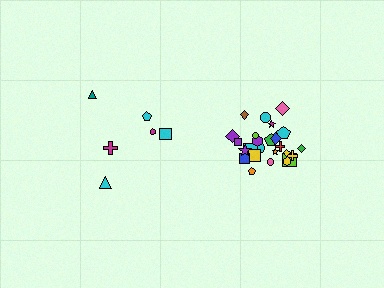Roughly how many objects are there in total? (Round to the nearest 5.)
Roughly 30 objects in total.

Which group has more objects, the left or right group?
The right group.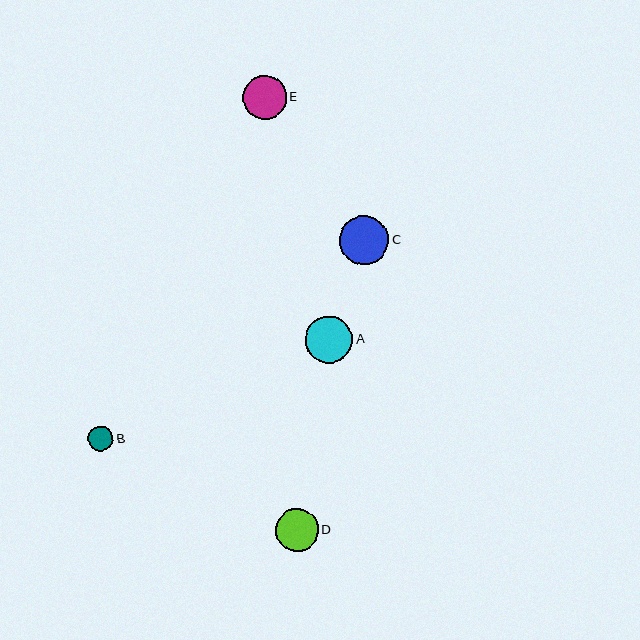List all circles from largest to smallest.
From largest to smallest: C, A, E, D, B.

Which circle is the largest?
Circle C is the largest with a size of approximately 50 pixels.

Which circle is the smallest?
Circle B is the smallest with a size of approximately 25 pixels.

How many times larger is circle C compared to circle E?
Circle C is approximately 1.1 times the size of circle E.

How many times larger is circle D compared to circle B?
Circle D is approximately 1.7 times the size of circle B.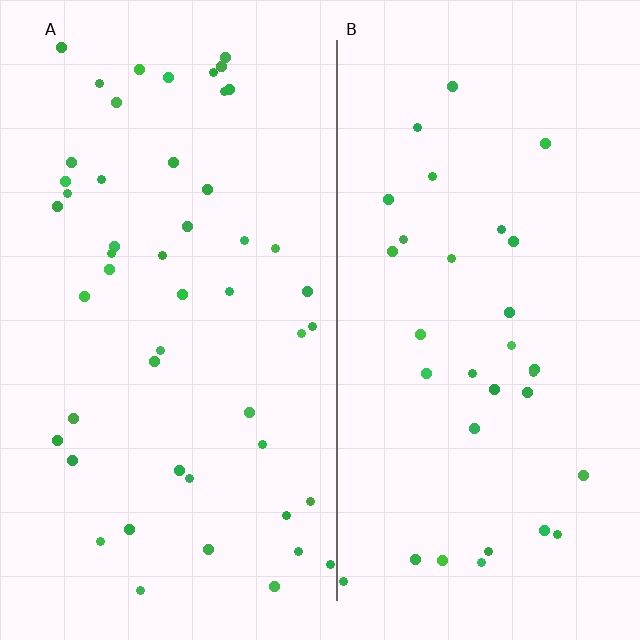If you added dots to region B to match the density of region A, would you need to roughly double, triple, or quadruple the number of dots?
Approximately double.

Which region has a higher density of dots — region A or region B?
A (the left).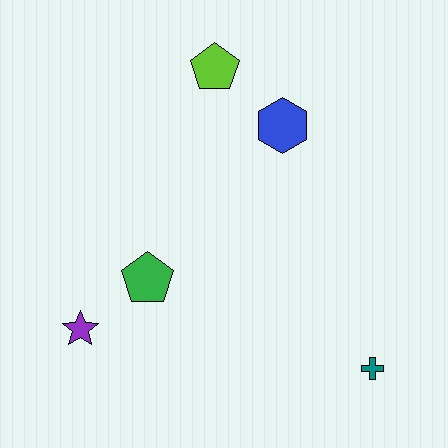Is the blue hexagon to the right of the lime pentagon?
Yes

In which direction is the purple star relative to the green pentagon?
The purple star is to the left of the green pentagon.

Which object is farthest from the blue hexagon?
The purple star is farthest from the blue hexagon.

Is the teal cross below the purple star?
Yes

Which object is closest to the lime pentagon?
The blue hexagon is closest to the lime pentagon.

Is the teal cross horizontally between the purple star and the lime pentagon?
No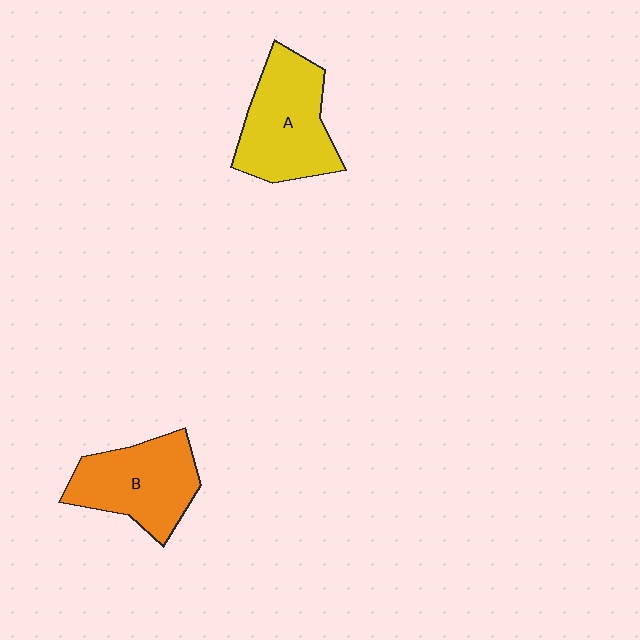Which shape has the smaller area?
Shape B (orange).